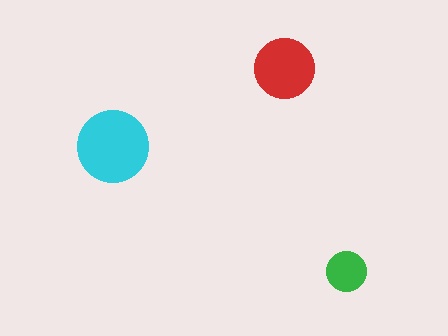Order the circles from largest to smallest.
the cyan one, the red one, the green one.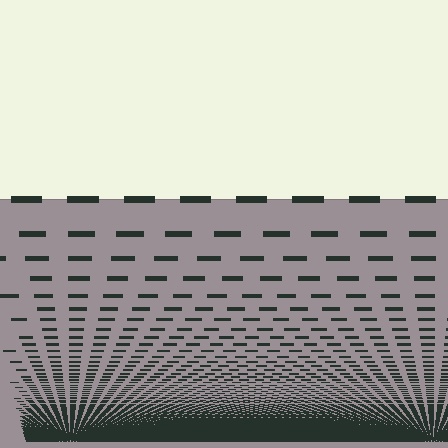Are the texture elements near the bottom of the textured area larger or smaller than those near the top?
Smaller. The gradient is inverted — elements near the bottom are smaller and denser.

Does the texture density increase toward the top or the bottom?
Density increases toward the bottom.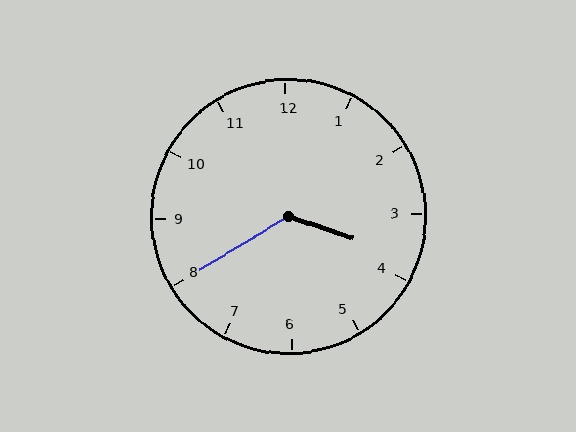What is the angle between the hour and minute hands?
Approximately 130 degrees.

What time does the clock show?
3:40.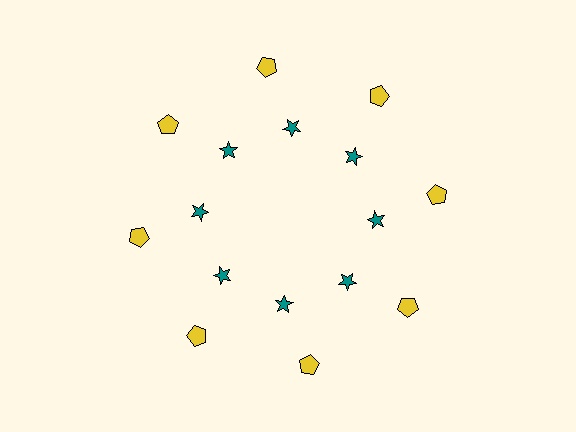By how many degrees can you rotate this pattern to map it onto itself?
The pattern maps onto itself every 45 degrees of rotation.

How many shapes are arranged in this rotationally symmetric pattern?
There are 16 shapes, arranged in 8 groups of 2.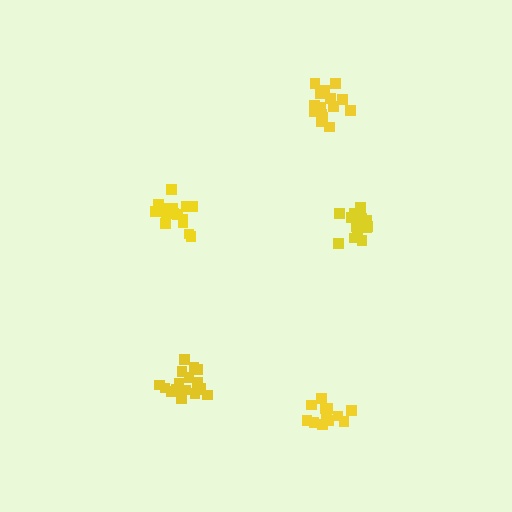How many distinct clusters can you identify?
There are 5 distinct clusters.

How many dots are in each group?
Group 1: 17 dots, Group 2: 17 dots, Group 3: 13 dots, Group 4: 17 dots, Group 5: 12 dots (76 total).